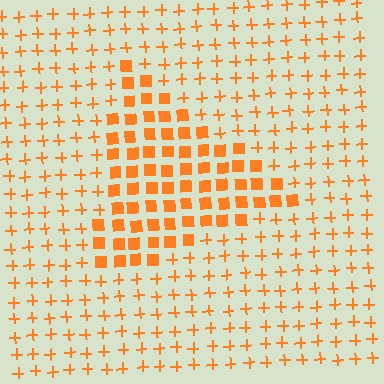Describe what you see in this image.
The image is filled with small orange elements arranged in a uniform grid. A triangle-shaped region contains squares, while the surrounding area contains plus signs. The boundary is defined purely by the change in element shape.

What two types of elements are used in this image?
The image uses squares inside the triangle region and plus signs outside it.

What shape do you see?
I see a triangle.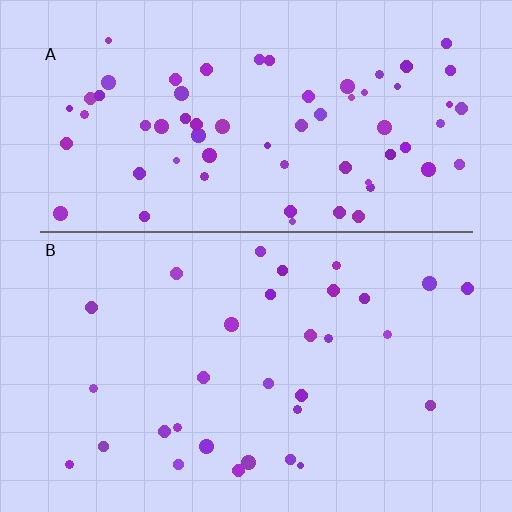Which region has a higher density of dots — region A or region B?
A (the top).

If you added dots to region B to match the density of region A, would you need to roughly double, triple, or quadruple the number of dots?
Approximately double.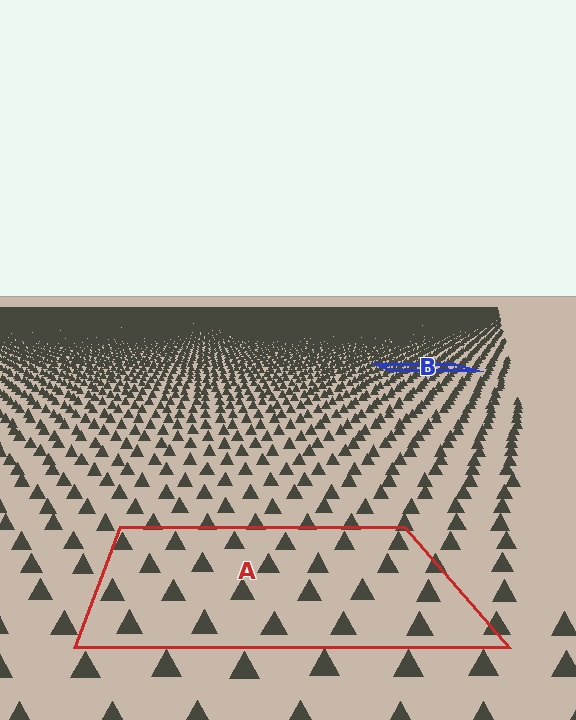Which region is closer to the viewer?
Region A is closer. The texture elements there are larger and more spread out.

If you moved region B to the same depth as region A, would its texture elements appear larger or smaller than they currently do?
They would appear larger. At a closer depth, the same texture elements are projected at a bigger on-screen size.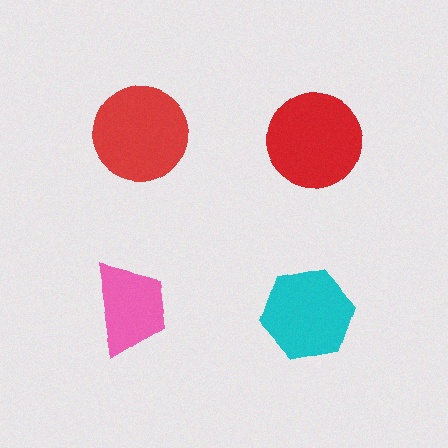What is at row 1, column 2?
A red circle.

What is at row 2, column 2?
A cyan hexagon.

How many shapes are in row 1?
2 shapes.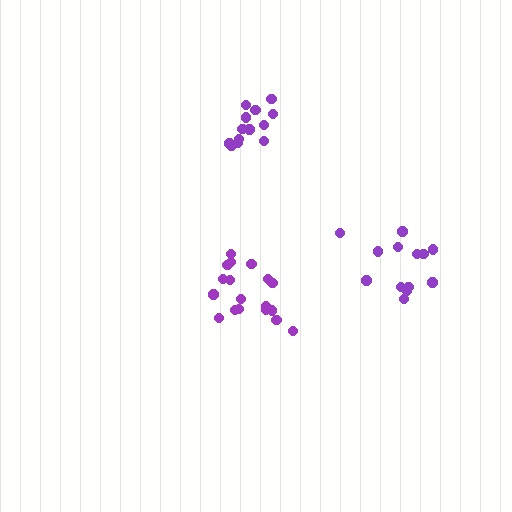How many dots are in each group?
Group 1: 13 dots, Group 2: 14 dots, Group 3: 18 dots (45 total).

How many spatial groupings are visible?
There are 3 spatial groupings.